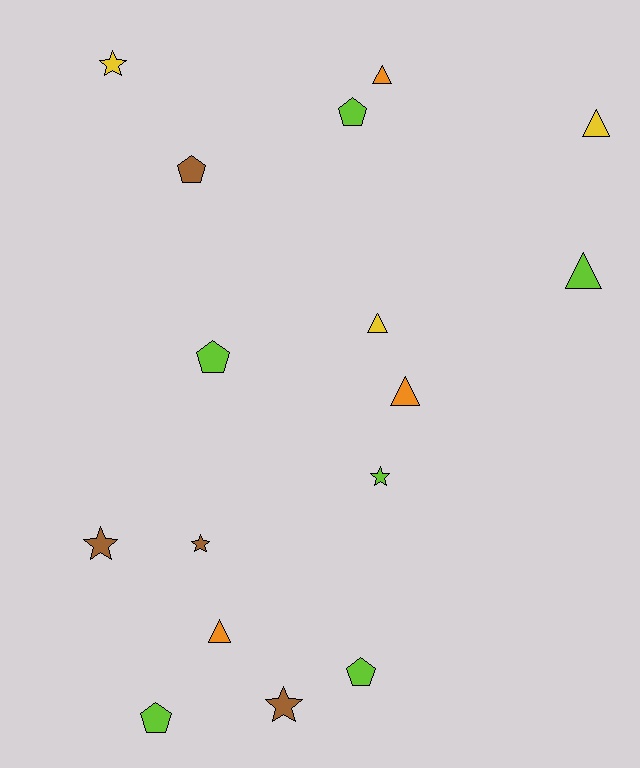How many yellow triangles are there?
There are 2 yellow triangles.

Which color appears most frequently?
Lime, with 6 objects.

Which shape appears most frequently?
Triangle, with 6 objects.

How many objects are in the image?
There are 16 objects.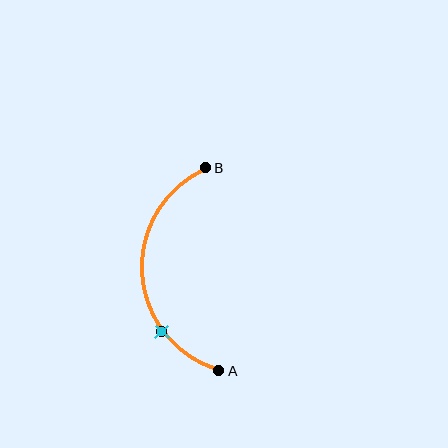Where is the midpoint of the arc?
The arc midpoint is the point on the curve farthest from the straight line joining A and B. It sits to the left of that line.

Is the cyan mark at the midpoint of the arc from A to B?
No. The cyan mark lies on the arc but is closer to endpoint A. The arc midpoint would be at the point on the curve equidistant along the arc from both A and B.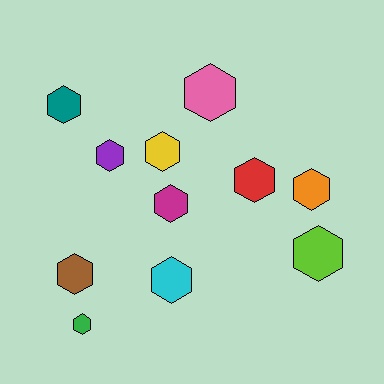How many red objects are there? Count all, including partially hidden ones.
There is 1 red object.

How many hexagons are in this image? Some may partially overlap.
There are 11 hexagons.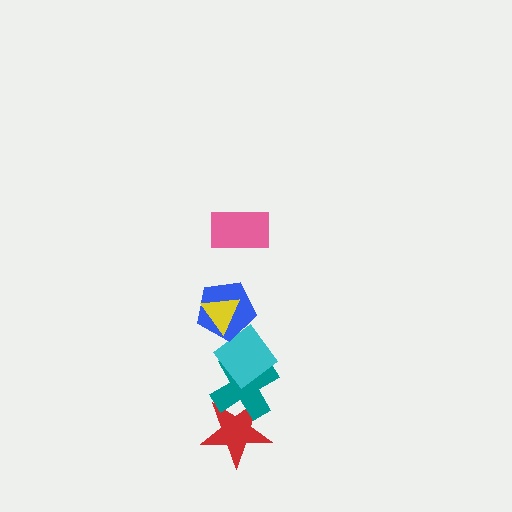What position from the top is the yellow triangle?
The yellow triangle is 2nd from the top.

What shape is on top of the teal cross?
The cyan diamond is on top of the teal cross.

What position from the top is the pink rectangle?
The pink rectangle is 1st from the top.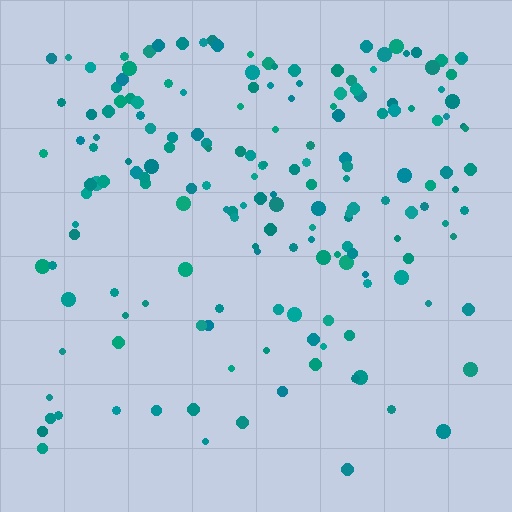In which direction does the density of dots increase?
From bottom to top, with the top side densest.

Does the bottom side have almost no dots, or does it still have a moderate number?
Still a moderate number, just noticeably fewer than the top.